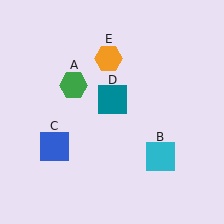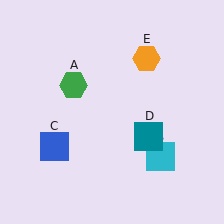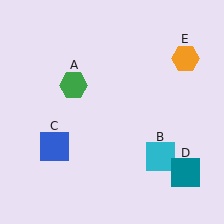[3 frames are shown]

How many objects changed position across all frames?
2 objects changed position: teal square (object D), orange hexagon (object E).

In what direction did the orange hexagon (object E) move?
The orange hexagon (object E) moved right.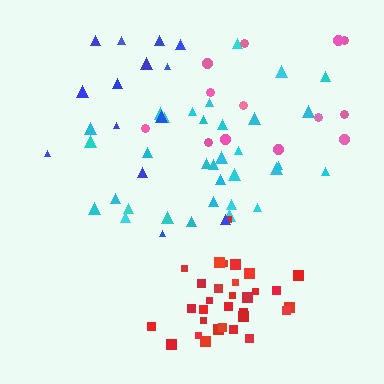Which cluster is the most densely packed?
Red.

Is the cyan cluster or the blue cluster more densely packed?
Cyan.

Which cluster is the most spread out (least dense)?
Pink.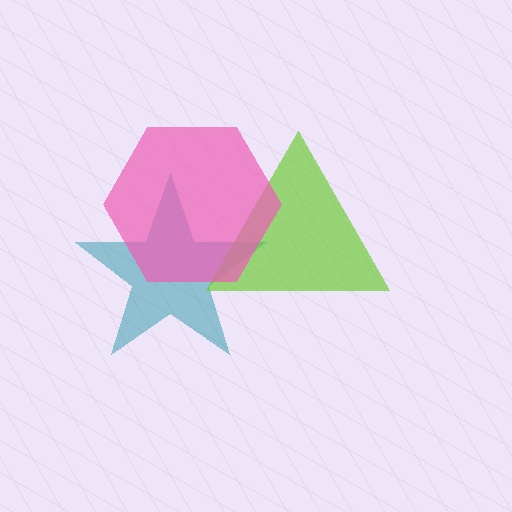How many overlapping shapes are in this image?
There are 3 overlapping shapes in the image.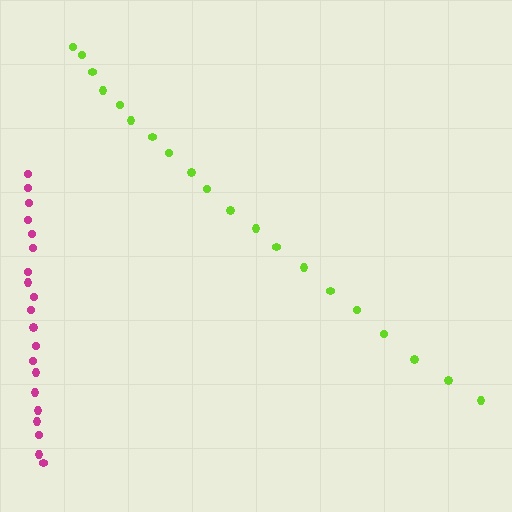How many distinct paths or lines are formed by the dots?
There are 2 distinct paths.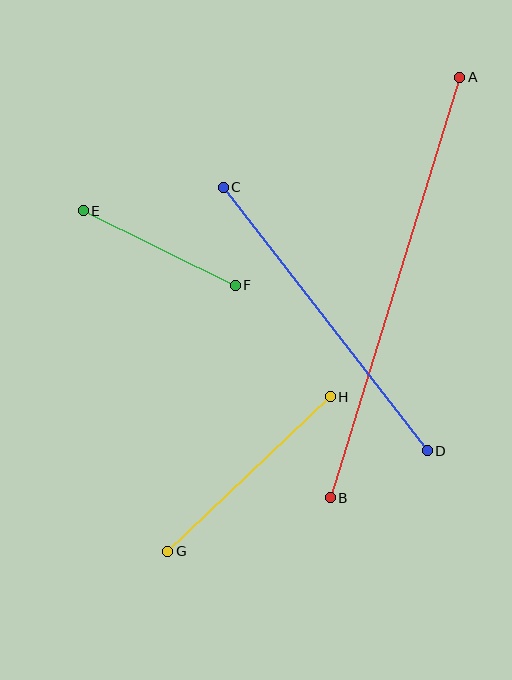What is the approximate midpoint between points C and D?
The midpoint is at approximately (325, 319) pixels.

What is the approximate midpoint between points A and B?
The midpoint is at approximately (395, 287) pixels.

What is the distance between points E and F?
The distance is approximately 169 pixels.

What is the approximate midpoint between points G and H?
The midpoint is at approximately (249, 474) pixels.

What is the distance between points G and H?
The distance is approximately 225 pixels.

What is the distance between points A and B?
The distance is approximately 440 pixels.